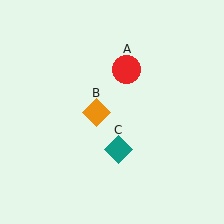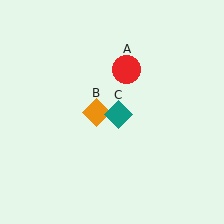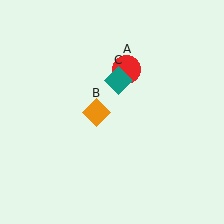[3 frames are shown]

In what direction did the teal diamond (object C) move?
The teal diamond (object C) moved up.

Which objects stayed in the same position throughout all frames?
Red circle (object A) and orange diamond (object B) remained stationary.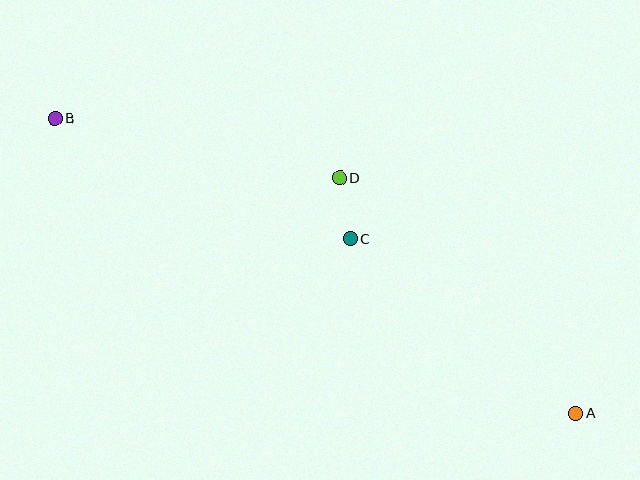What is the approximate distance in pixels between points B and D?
The distance between B and D is approximately 291 pixels.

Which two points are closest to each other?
Points C and D are closest to each other.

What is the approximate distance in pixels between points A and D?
The distance between A and D is approximately 333 pixels.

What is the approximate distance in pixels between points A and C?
The distance between A and C is approximately 285 pixels.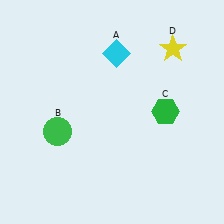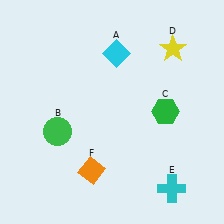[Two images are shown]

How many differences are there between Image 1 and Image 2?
There are 2 differences between the two images.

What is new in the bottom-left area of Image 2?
An orange diamond (F) was added in the bottom-left area of Image 2.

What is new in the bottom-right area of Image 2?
A cyan cross (E) was added in the bottom-right area of Image 2.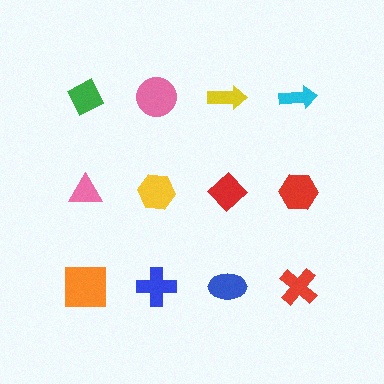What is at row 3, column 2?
A blue cross.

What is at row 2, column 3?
A red diamond.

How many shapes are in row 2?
4 shapes.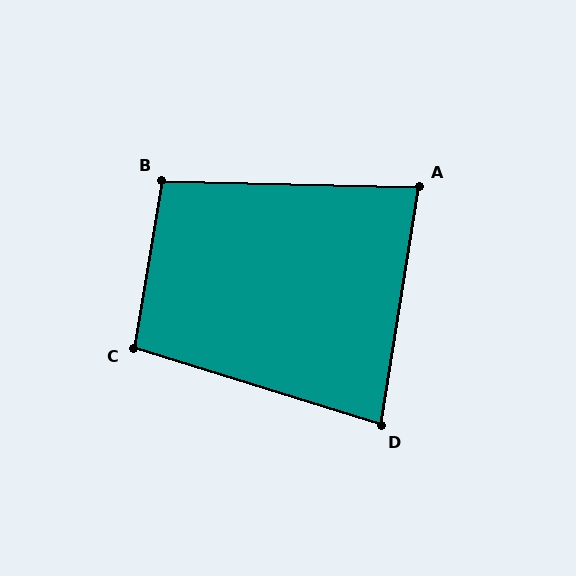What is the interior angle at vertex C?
Approximately 98 degrees (obtuse).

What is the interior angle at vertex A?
Approximately 82 degrees (acute).